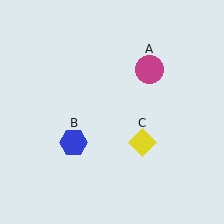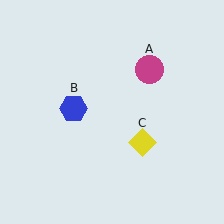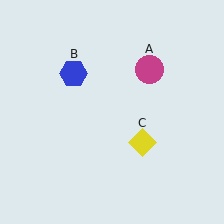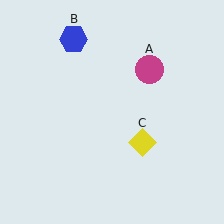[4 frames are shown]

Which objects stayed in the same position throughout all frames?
Magenta circle (object A) and yellow diamond (object C) remained stationary.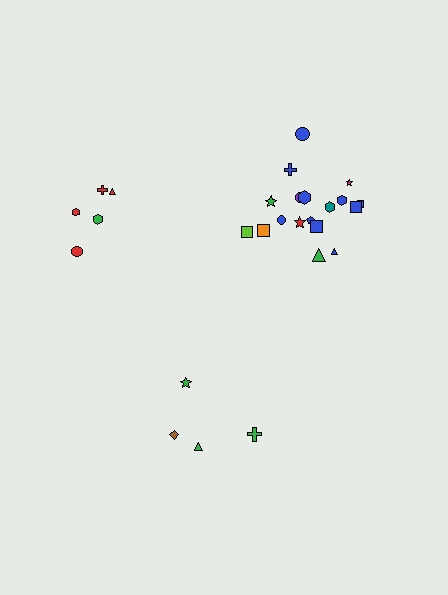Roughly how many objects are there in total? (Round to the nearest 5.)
Roughly 25 objects in total.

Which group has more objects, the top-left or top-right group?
The top-right group.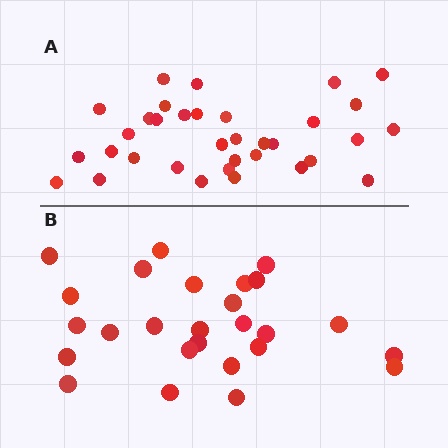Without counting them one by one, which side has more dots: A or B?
Region A (the top region) has more dots.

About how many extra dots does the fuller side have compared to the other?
Region A has roughly 8 or so more dots than region B.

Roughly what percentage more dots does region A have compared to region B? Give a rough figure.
About 30% more.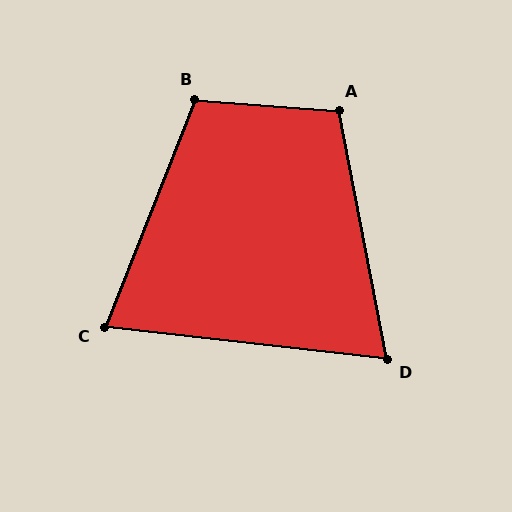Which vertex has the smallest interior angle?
D, at approximately 73 degrees.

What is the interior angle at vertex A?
Approximately 105 degrees (obtuse).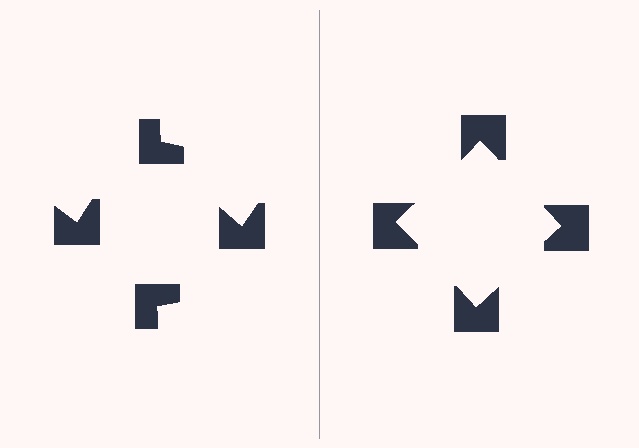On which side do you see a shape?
An illusory square appears on the right side. On the left side the wedge cuts are rotated, so no coherent shape forms.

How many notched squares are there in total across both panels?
8 — 4 on each side.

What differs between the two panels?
The notched squares are positioned identically on both sides; only the wedge orientations differ. On the right they align to a square; on the left they are misaligned.